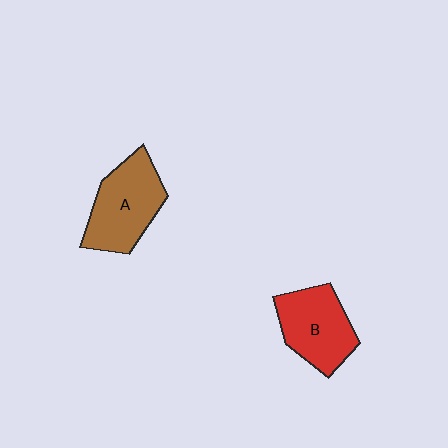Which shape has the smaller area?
Shape B (red).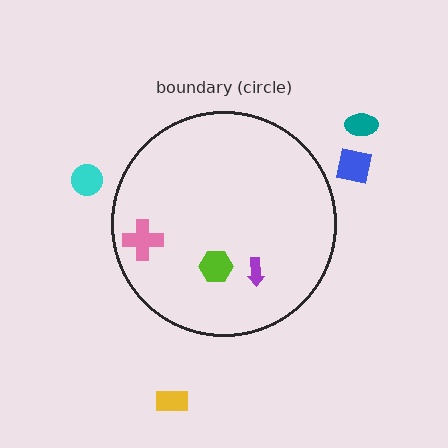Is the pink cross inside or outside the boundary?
Inside.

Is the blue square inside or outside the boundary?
Outside.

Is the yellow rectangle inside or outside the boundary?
Outside.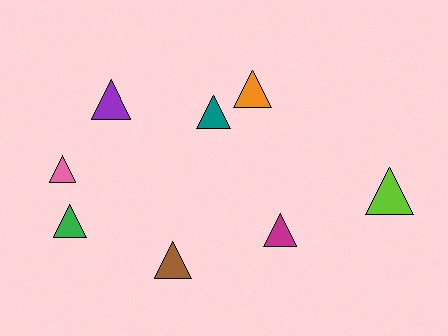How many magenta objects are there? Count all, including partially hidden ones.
There is 1 magenta object.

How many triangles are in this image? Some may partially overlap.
There are 8 triangles.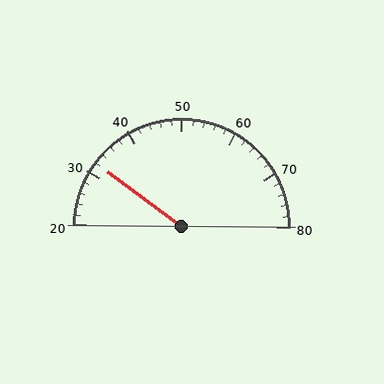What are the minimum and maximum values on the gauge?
The gauge ranges from 20 to 80.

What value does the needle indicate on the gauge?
The needle indicates approximately 32.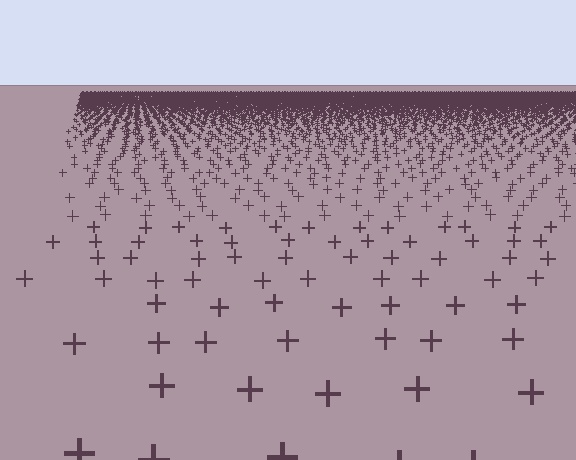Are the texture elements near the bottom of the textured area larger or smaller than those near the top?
Larger. Near the bottom, elements are closer to the viewer and appear at a bigger on-screen size.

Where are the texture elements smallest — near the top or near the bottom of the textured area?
Near the top.